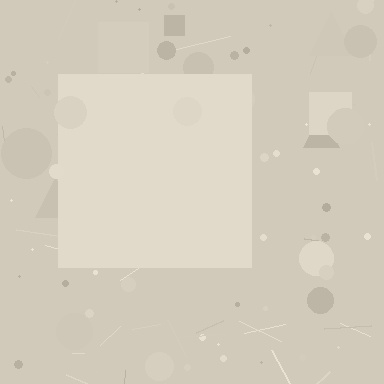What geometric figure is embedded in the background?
A square is embedded in the background.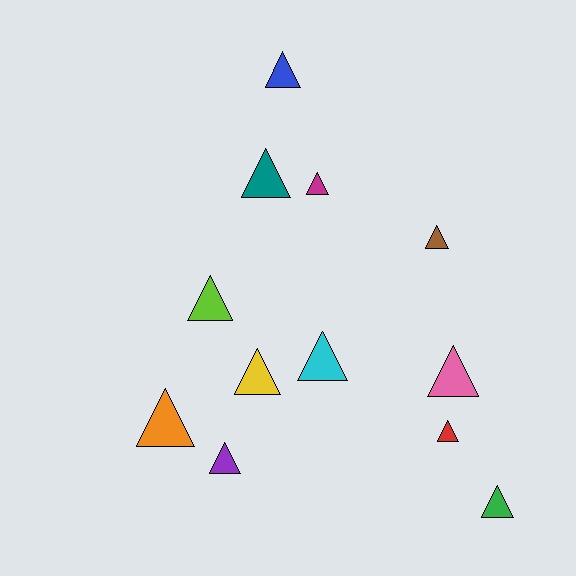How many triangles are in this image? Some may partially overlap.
There are 12 triangles.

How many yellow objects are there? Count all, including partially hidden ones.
There is 1 yellow object.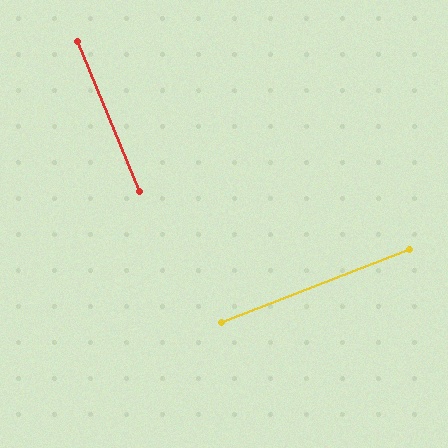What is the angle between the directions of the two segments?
Approximately 89 degrees.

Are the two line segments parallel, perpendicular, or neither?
Perpendicular — they meet at approximately 89°.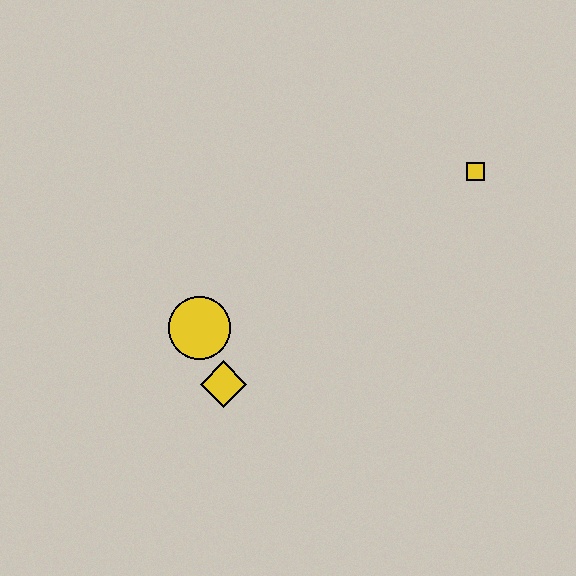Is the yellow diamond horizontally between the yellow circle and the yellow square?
Yes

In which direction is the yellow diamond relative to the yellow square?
The yellow diamond is to the left of the yellow square.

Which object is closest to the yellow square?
The yellow circle is closest to the yellow square.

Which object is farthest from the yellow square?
The yellow diamond is farthest from the yellow square.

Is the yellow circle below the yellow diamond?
No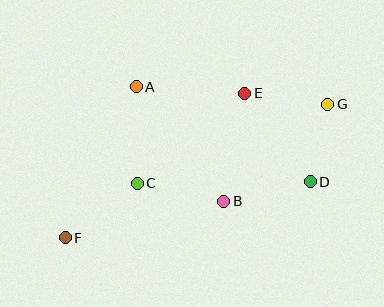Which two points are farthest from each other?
Points F and G are farthest from each other.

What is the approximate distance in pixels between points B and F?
The distance between B and F is approximately 162 pixels.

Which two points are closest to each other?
Points D and G are closest to each other.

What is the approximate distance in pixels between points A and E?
The distance between A and E is approximately 109 pixels.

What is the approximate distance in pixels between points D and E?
The distance between D and E is approximately 110 pixels.